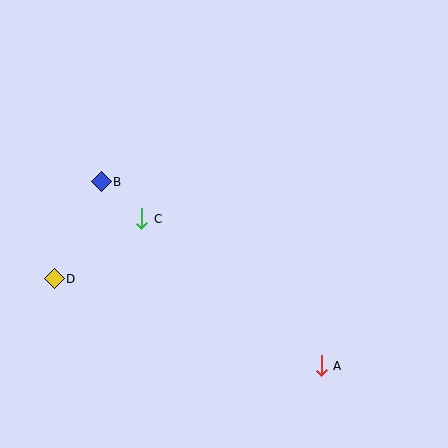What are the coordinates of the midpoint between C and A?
The midpoint between C and A is at (232, 292).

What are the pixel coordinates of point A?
Point A is at (321, 366).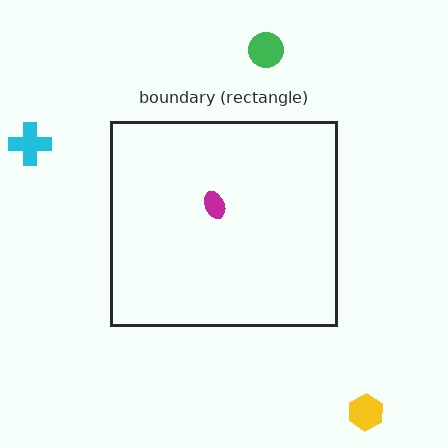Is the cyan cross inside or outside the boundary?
Outside.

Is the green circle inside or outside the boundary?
Outside.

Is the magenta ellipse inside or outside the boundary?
Inside.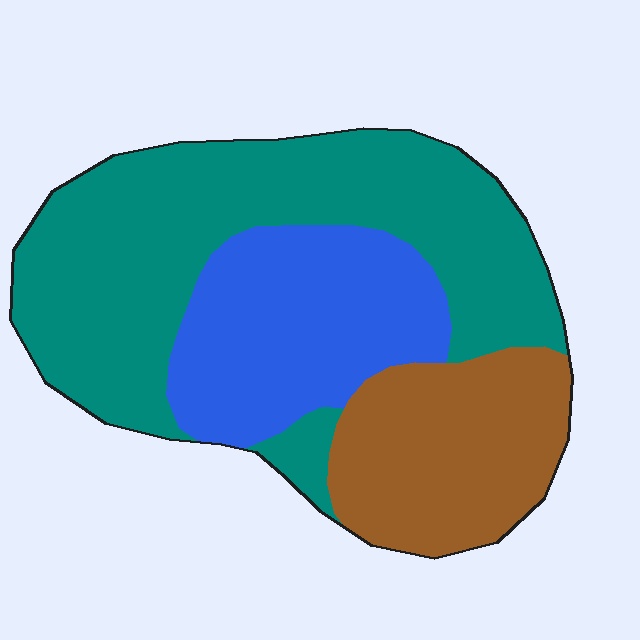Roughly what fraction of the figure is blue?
Blue covers 26% of the figure.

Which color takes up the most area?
Teal, at roughly 50%.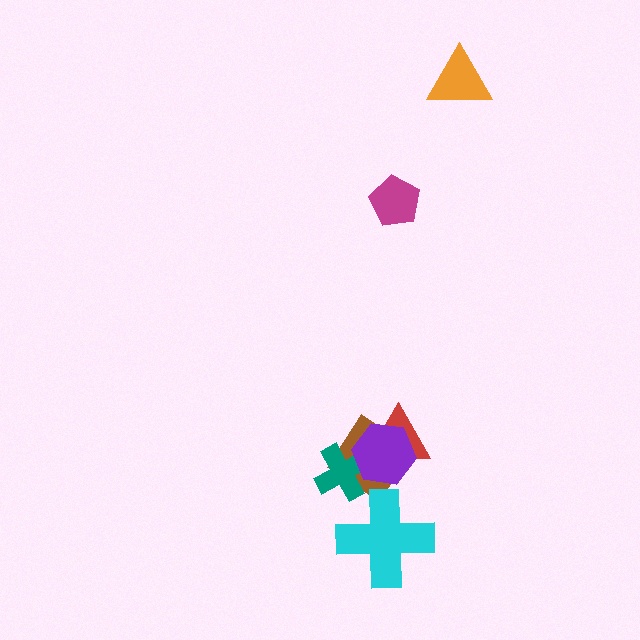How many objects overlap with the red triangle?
2 objects overlap with the red triangle.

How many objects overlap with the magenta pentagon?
0 objects overlap with the magenta pentagon.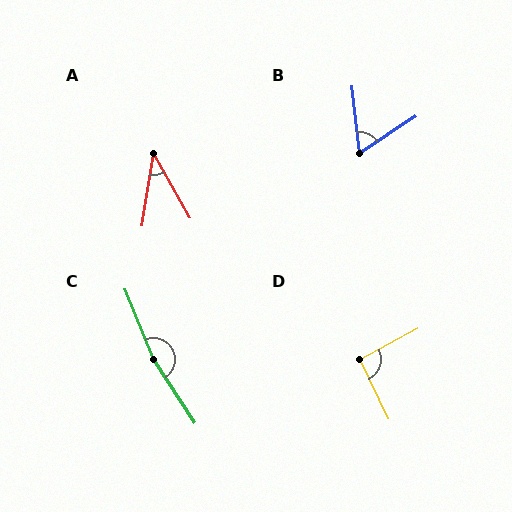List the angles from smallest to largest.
A (39°), B (63°), D (93°), C (169°).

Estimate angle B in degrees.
Approximately 63 degrees.